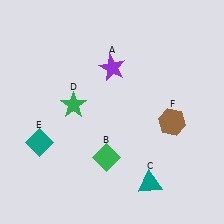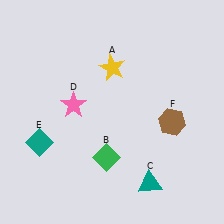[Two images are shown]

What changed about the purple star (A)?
In Image 1, A is purple. In Image 2, it changed to yellow.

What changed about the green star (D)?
In Image 1, D is green. In Image 2, it changed to pink.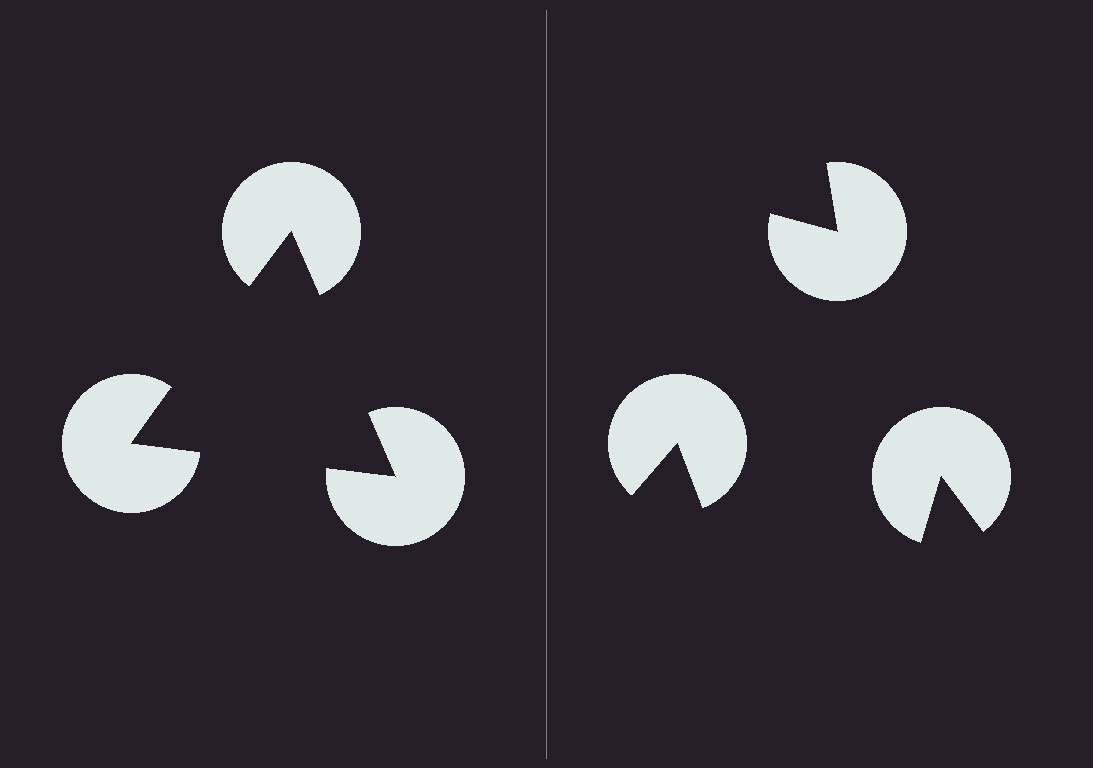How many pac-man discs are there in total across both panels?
6 — 3 on each side.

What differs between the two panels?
The pac-man discs are positioned identically on both sides; only the wedge orientations differ. On the left they align to a triangle; on the right they are misaligned.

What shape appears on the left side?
An illusory triangle.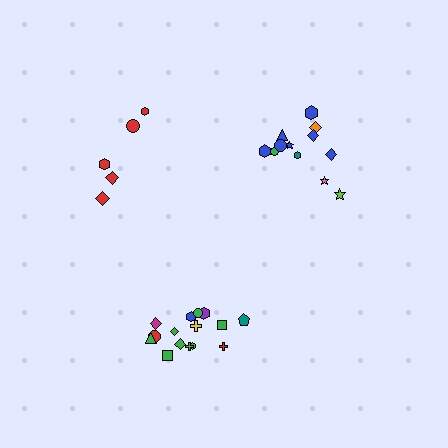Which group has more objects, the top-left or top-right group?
The top-right group.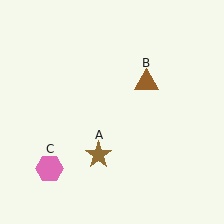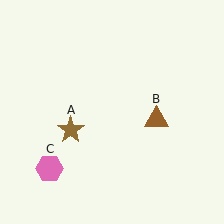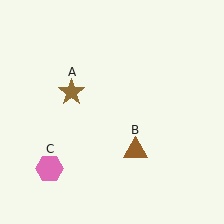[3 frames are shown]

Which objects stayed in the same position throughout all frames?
Pink hexagon (object C) remained stationary.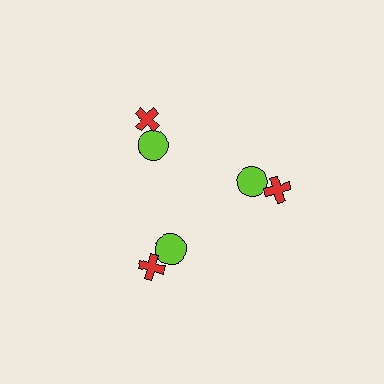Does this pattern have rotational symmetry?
Yes, this pattern has 3-fold rotational symmetry. It looks the same after rotating 120 degrees around the center.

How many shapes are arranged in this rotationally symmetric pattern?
There are 6 shapes, arranged in 3 groups of 2.